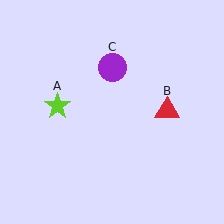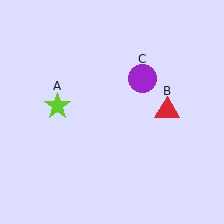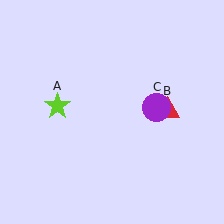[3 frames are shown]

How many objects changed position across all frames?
1 object changed position: purple circle (object C).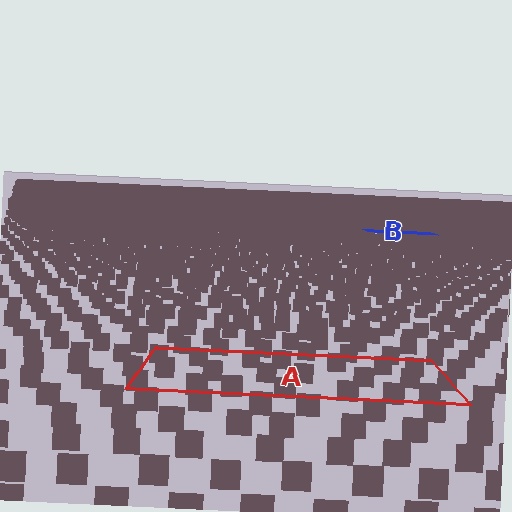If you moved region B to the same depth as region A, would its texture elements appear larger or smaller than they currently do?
They would appear larger. At a closer depth, the same texture elements are projected at a bigger on-screen size.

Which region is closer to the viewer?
Region A is closer. The texture elements there are larger and more spread out.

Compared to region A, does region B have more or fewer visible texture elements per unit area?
Region B has more texture elements per unit area — they are packed more densely because it is farther away.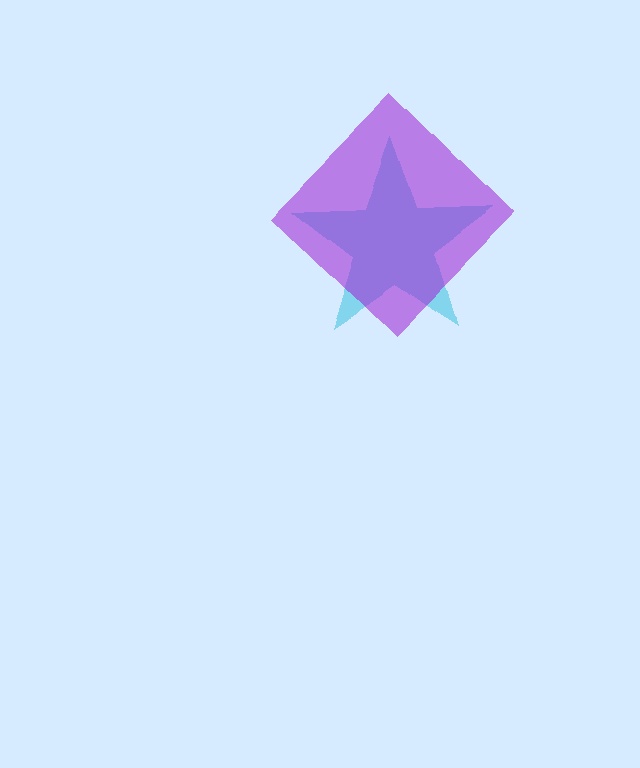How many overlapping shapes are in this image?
There are 2 overlapping shapes in the image.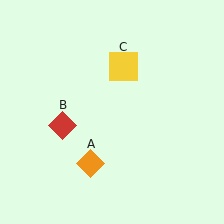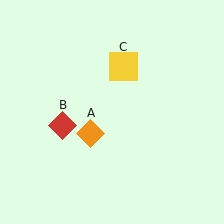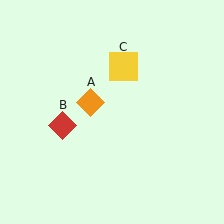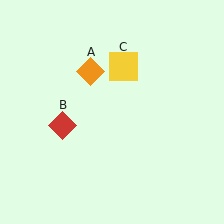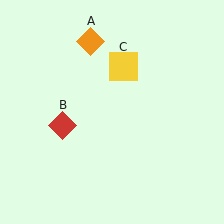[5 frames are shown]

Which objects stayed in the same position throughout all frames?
Red diamond (object B) and yellow square (object C) remained stationary.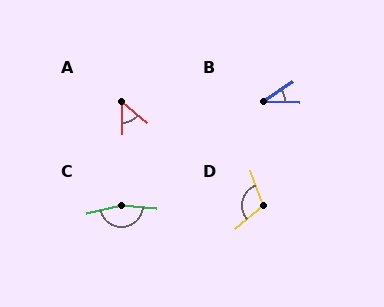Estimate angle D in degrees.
Approximately 110 degrees.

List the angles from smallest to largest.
B (36°), A (50°), D (110°), C (161°).